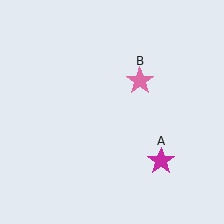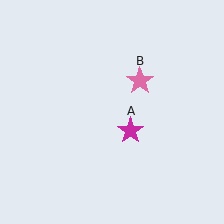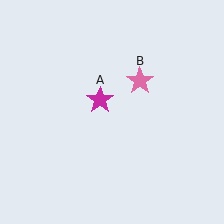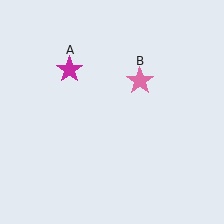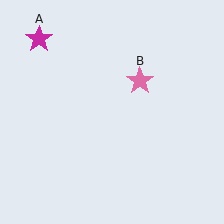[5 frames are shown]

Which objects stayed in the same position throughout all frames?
Pink star (object B) remained stationary.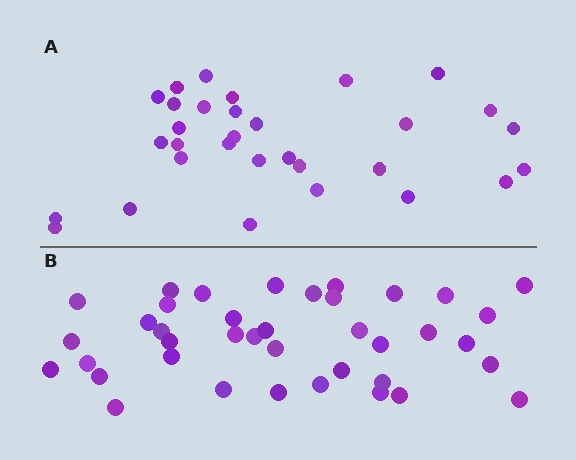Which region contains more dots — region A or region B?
Region B (the bottom region) has more dots.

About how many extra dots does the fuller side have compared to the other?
Region B has roughly 8 or so more dots than region A.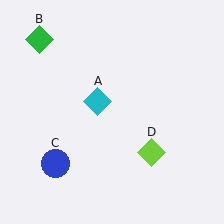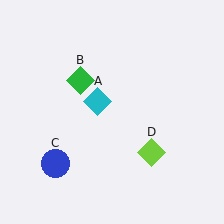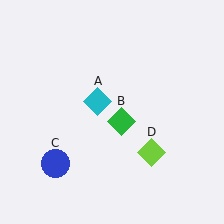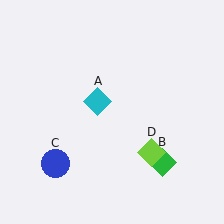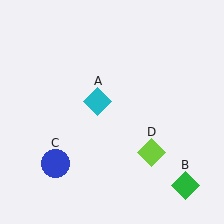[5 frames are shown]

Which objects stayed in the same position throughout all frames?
Cyan diamond (object A) and blue circle (object C) and lime diamond (object D) remained stationary.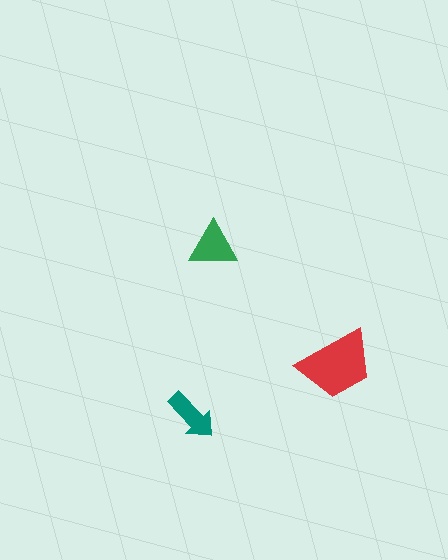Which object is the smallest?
The teal arrow.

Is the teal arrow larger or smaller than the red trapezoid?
Smaller.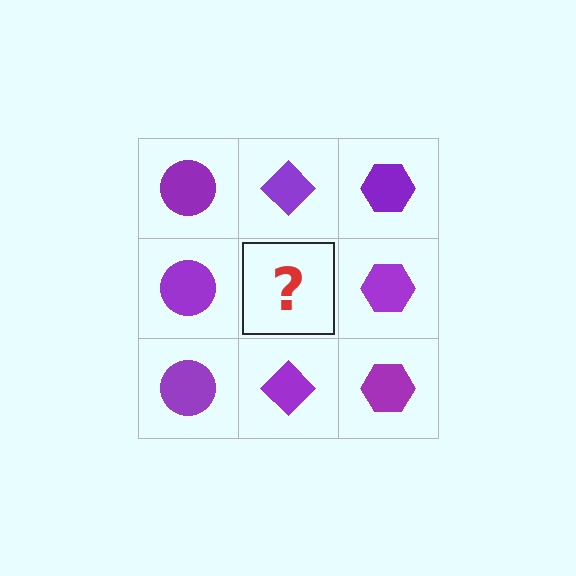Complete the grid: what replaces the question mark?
The question mark should be replaced with a purple diamond.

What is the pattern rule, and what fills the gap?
The rule is that each column has a consistent shape. The gap should be filled with a purple diamond.